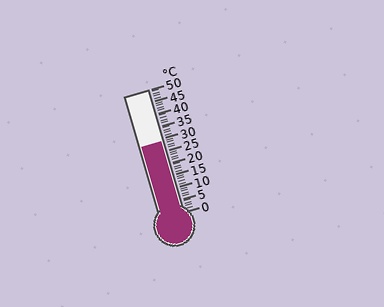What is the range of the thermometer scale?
The thermometer scale ranges from 0°C to 50°C.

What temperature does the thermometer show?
The thermometer shows approximately 29°C.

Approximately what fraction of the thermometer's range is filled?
The thermometer is filled to approximately 60% of its range.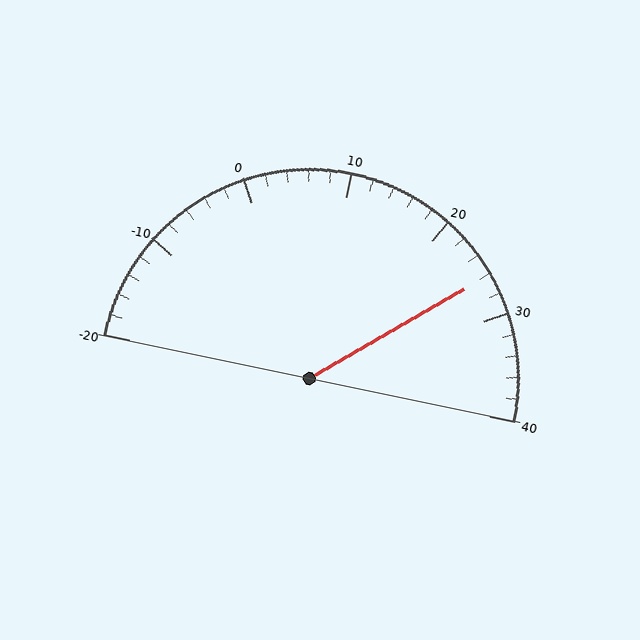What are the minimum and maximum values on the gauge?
The gauge ranges from -20 to 40.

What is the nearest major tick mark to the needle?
The nearest major tick mark is 30.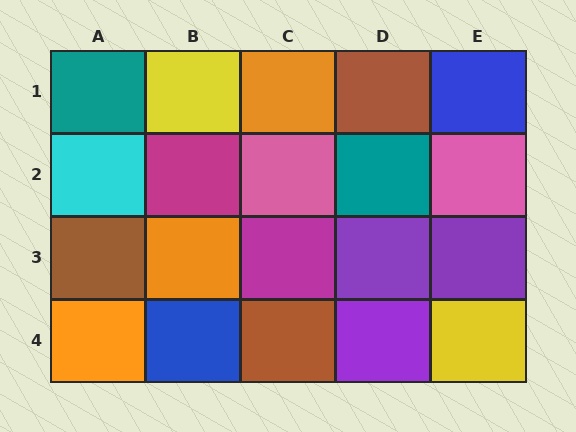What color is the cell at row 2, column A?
Cyan.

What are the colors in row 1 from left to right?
Teal, yellow, orange, brown, blue.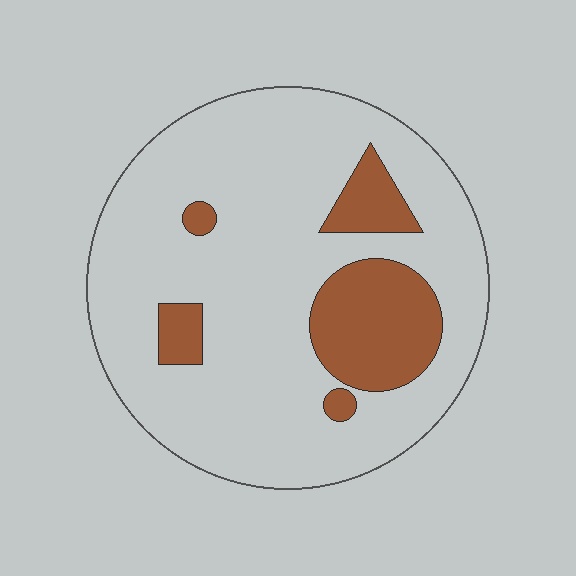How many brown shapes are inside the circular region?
5.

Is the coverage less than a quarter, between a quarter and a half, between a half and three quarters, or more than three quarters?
Less than a quarter.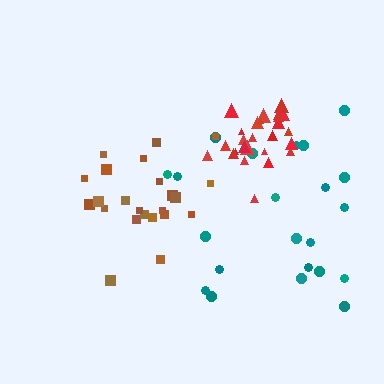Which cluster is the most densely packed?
Red.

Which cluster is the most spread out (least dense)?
Teal.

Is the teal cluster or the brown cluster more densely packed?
Brown.